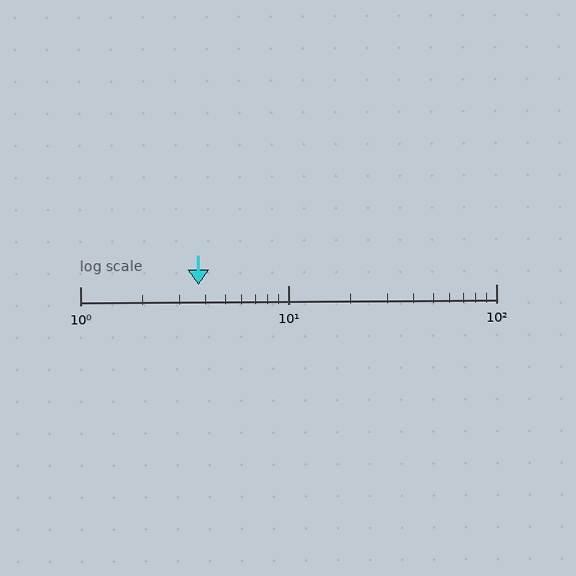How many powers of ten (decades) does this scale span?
The scale spans 2 decades, from 1 to 100.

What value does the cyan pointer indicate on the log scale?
The pointer indicates approximately 3.7.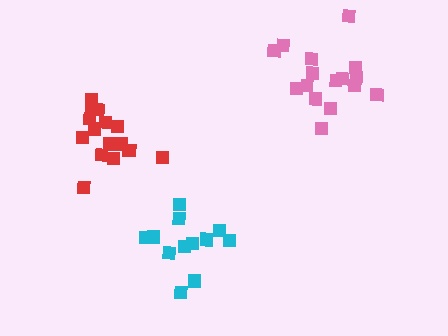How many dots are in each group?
Group 1: 12 dots, Group 2: 15 dots, Group 3: 16 dots (43 total).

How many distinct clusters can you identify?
There are 3 distinct clusters.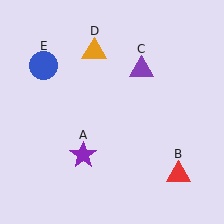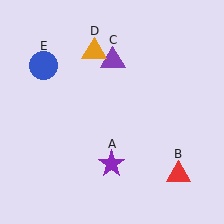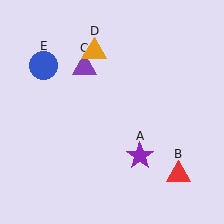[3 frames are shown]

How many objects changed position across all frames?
2 objects changed position: purple star (object A), purple triangle (object C).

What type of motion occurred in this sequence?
The purple star (object A), purple triangle (object C) rotated counterclockwise around the center of the scene.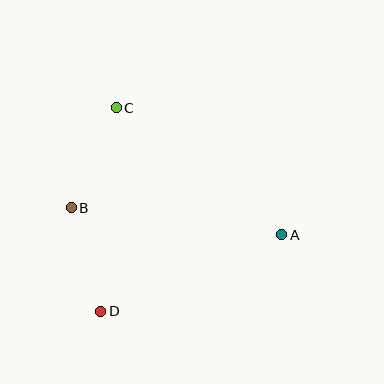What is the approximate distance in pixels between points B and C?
The distance between B and C is approximately 110 pixels.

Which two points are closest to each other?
Points B and D are closest to each other.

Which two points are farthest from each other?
Points A and B are farthest from each other.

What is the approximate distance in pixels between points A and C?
The distance between A and C is approximately 208 pixels.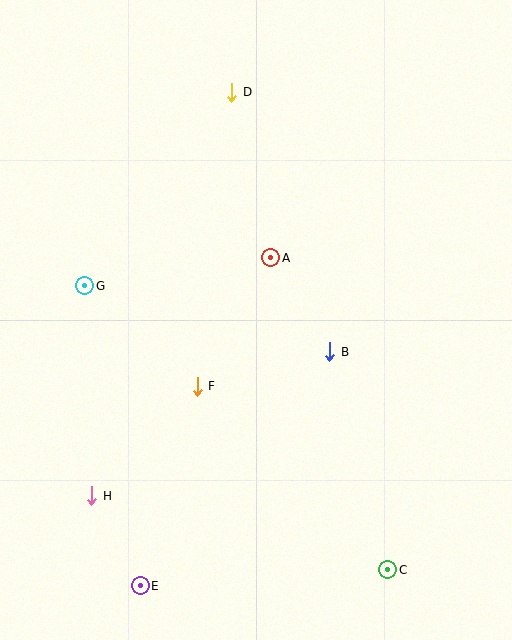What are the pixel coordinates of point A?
Point A is at (271, 258).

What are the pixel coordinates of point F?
Point F is at (197, 386).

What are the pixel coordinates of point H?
Point H is at (92, 496).